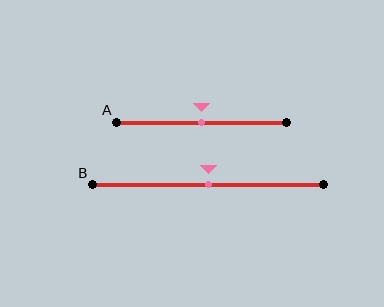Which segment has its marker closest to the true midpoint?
Segment A has its marker closest to the true midpoint.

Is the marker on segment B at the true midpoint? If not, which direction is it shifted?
Yes, the marker on segment B is at the true midpoint.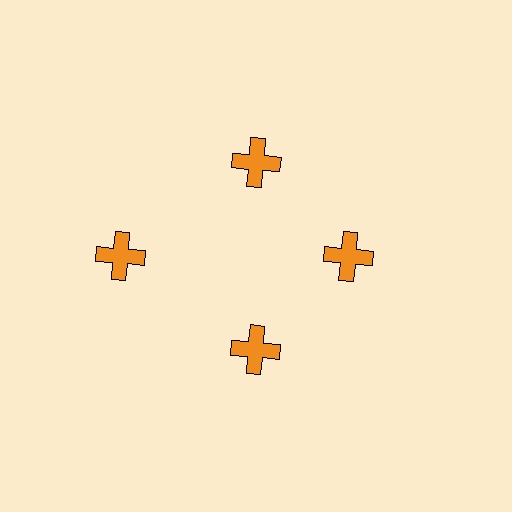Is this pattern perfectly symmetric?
No. The 4 orange crosses are arranged in a ring, but one element near the 9 o'clock position is pushed outward from the center, breaking the 4-fold rotational symmetry.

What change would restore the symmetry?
The symmetry would be restored by moving it inward, back onto the ring so that all 4 crosses sit at equal angles and equal distance from the center.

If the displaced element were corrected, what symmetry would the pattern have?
It would have 4-fold rotational symmetry — the pattern would map onto itself every 90 degrees.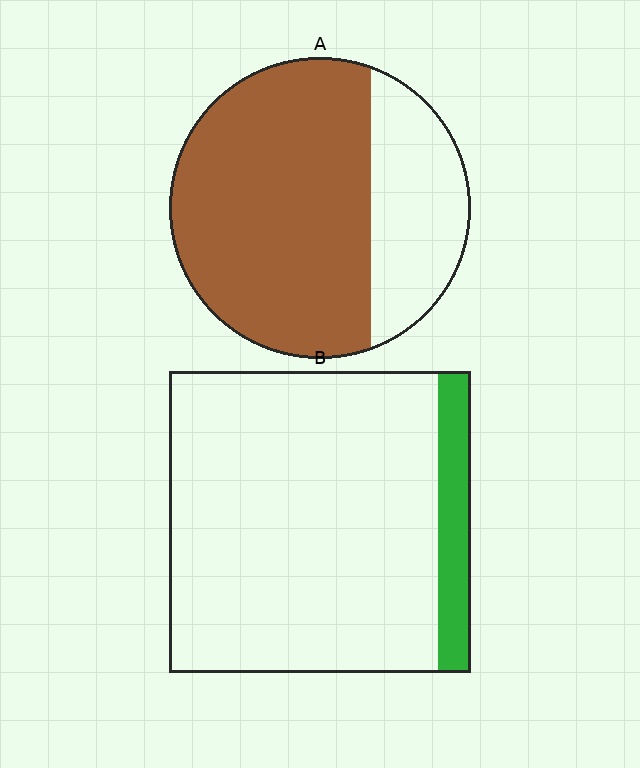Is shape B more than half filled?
No.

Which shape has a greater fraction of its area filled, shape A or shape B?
Shape A.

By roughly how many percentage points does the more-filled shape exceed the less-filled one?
By roughly 60 percentage points (A over B).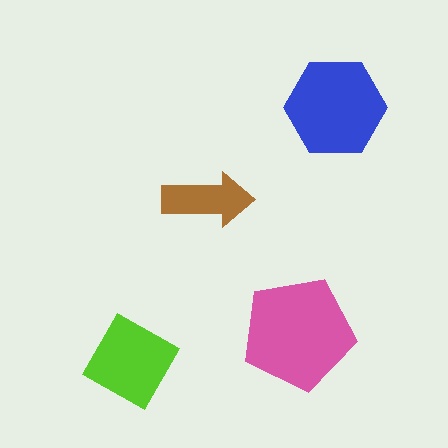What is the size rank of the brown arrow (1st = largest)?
4th.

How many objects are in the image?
There are 4 objects in the image.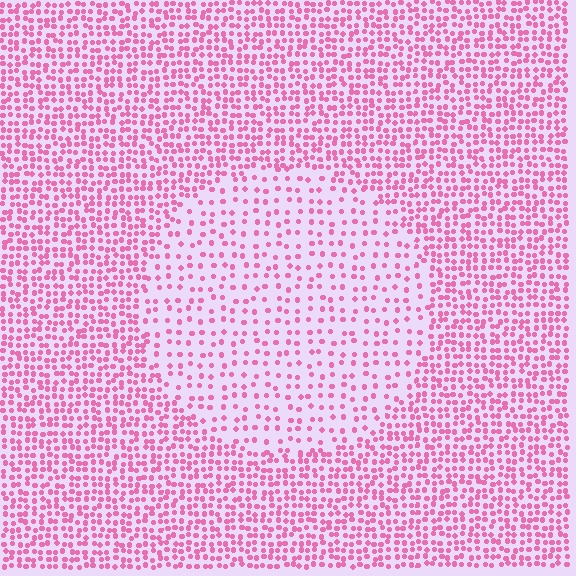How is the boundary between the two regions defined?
The boundary is defined by a change in element density (approximately 2.2x ratio). All elements are the same color, size, and shape.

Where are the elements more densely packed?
The elements are more densely packed outside the circle boundary.